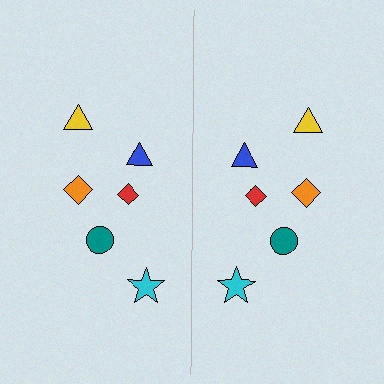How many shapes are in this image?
There are 12 shapes in this image.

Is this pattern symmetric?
Yes, this pattern has bilateral (reflection) symmetry.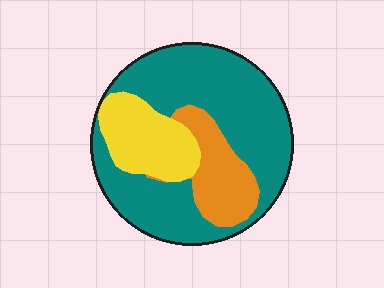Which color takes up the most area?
Teal, at roughly 65%.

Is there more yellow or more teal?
Teal.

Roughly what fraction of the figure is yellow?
Yellow takes up between a sixth and a third of the figure.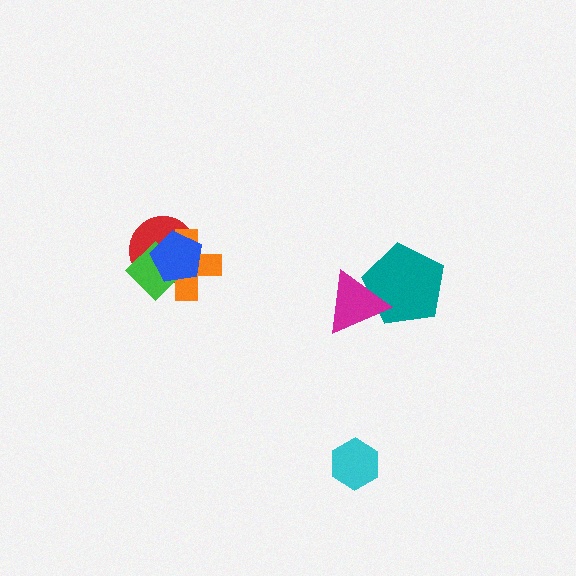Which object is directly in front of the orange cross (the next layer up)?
The green diamond is directly in front of the orange cross.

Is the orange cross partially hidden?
Yes, it is partially covered by another shape.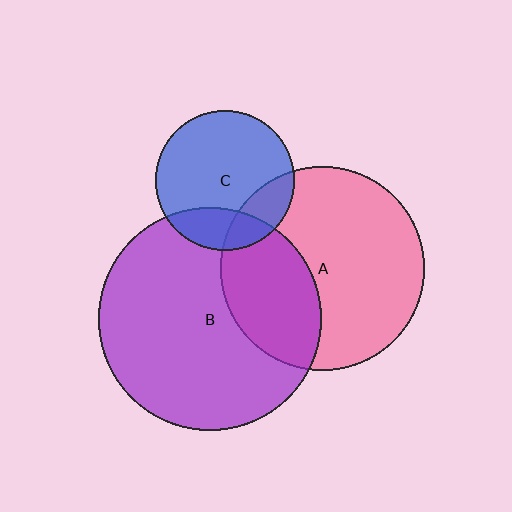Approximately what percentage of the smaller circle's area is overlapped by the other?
Approximately 20%.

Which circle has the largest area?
Circle B (purple).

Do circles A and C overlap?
Yes.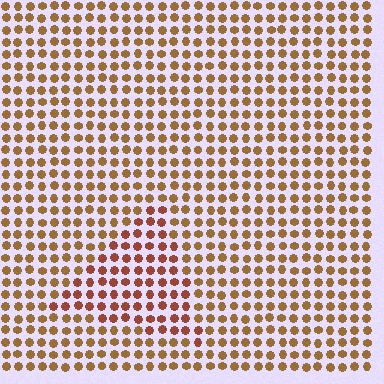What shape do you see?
I see a triangle.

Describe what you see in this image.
The image is filled with small brown elements in a uniform arrangement. A triangle-shaped region is visible where the elements are tinted to a slightly different hue, forming a subtle color boundary.